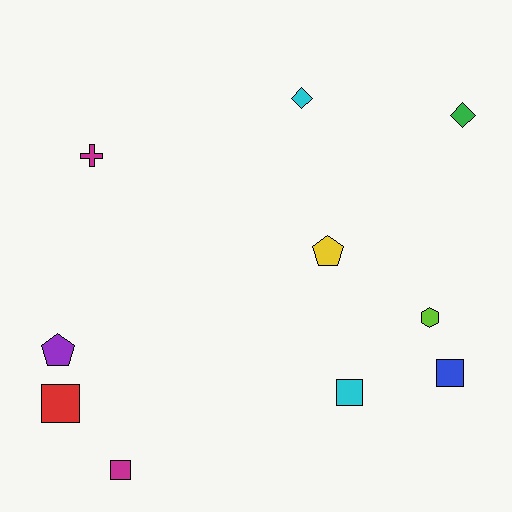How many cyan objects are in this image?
There are 2 cyan objects.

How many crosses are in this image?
There is 1 cross.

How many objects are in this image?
There are 10 objects.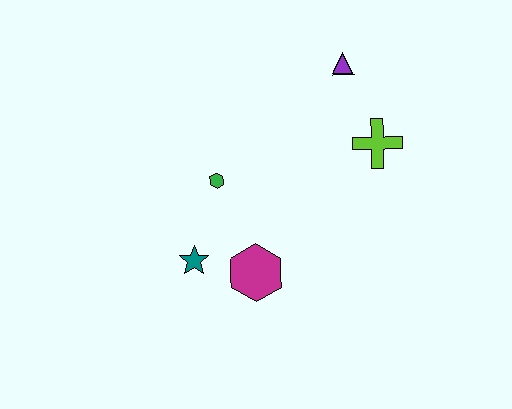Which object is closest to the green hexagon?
The teal star is closest to the green hexagon.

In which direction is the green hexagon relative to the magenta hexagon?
The green hexagon is above the magenta hexagon.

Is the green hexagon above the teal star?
Yes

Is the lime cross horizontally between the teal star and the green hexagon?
No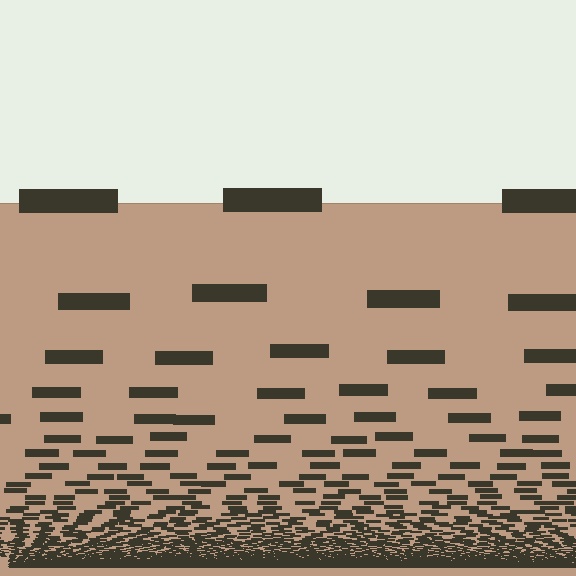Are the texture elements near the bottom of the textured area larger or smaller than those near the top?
Smaller. The gradient is inverted — elements near the bottom are smaller and denser.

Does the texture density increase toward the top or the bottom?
Density increases toward the bottom.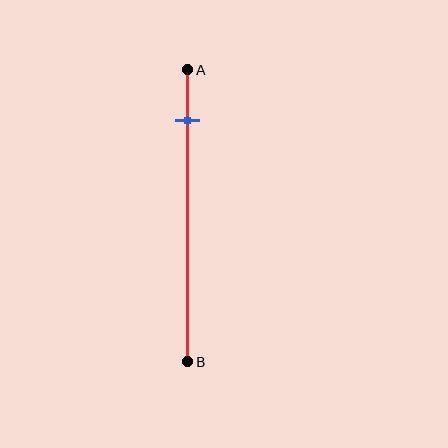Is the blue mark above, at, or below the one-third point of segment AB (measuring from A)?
The blue mark is above the one-third point of segment AB.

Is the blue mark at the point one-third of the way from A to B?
No, the mark is at about 15% from A, not at the 33% one-third point.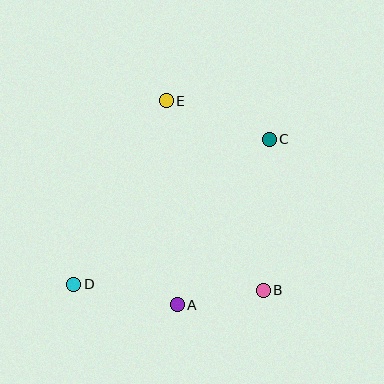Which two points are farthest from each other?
Points C and D are farthest from each other.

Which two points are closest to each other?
Points A and B are closest to each other.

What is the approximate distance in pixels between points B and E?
The distance between B and E is approximately 213 pixels.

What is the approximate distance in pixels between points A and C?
The distance between A and C is approximately 189 pixels.